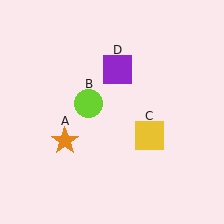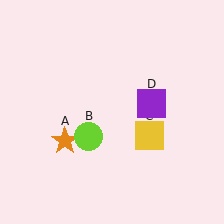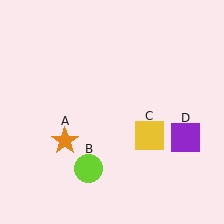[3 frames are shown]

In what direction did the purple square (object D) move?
The purple square (object D) moved down and to the right.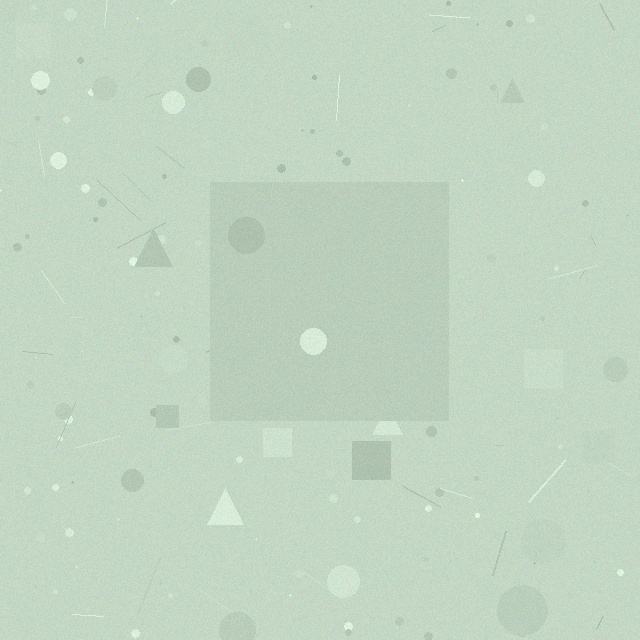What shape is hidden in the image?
A square is hidden in the image.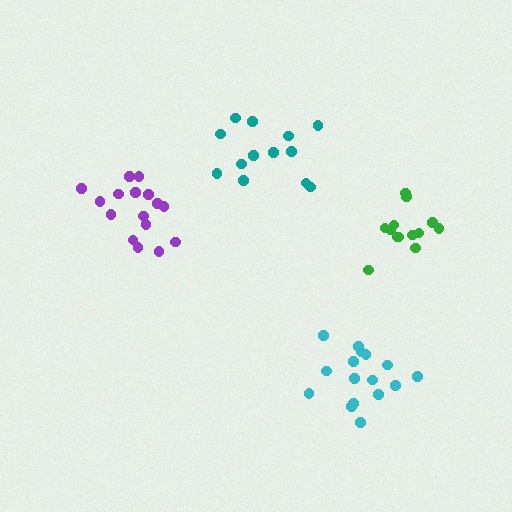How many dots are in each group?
Group 1: 13 dots, Group 2: 16 dots, Group 3: 17 dots, Group 4: 13 dots (59 total).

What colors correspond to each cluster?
The clusters are colored: green, purple, cyan, teal.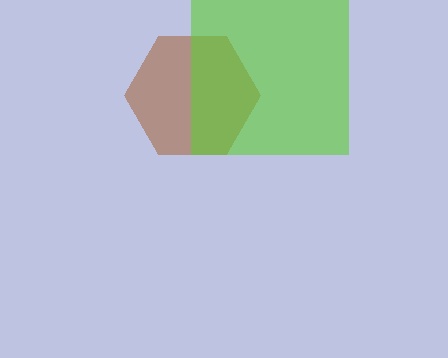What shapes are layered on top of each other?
The layered shapes are: a brown hexagon, a lime square.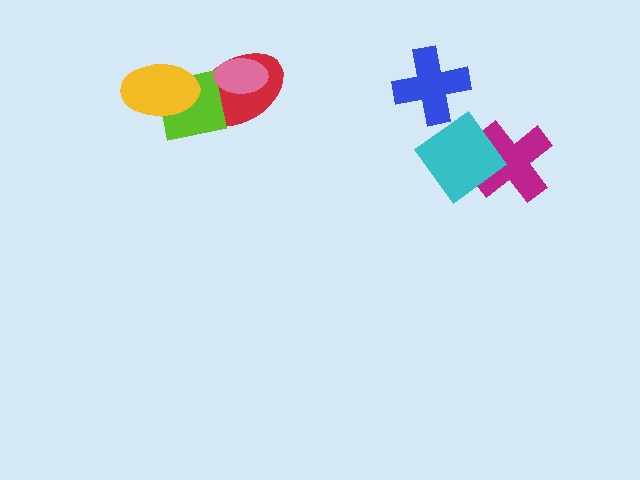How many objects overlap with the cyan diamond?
1 object overlaps with the cyan diamond.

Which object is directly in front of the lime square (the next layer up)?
The yellow ellipse is directly in front of the lime square.